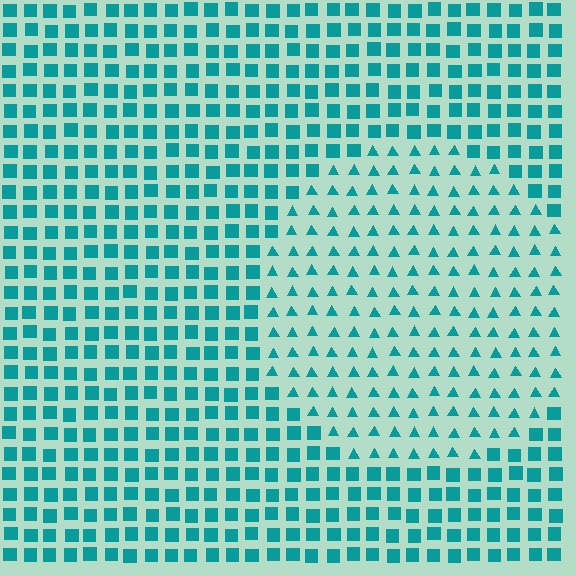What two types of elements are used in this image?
The image uses triangles inside the circle region and squares outside it.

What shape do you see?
I see a circle.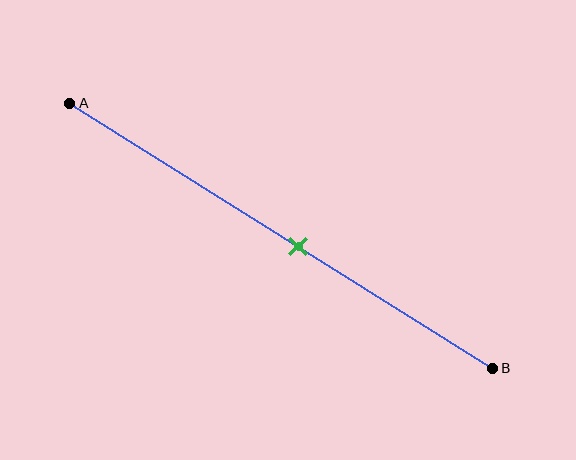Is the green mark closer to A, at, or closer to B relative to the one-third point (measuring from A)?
The green mark is closer to point B than the one-third point of segment AB.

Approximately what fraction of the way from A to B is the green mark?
The green mark is approximately 55% of the way from A to B.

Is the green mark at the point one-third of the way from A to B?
No, the mark is at about 55% from A, not at the 33% one-third point.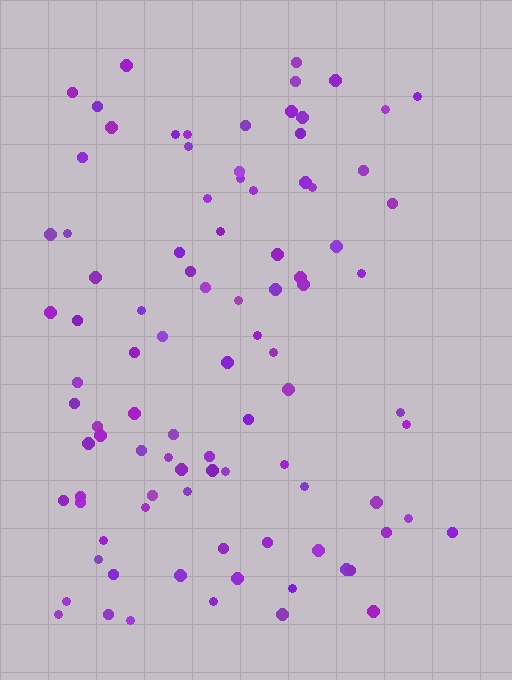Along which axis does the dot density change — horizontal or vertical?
Horizontal.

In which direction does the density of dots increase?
From right to left, with the left side densest.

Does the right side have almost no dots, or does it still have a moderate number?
Still a moderate number, just noticeably fewer than the left.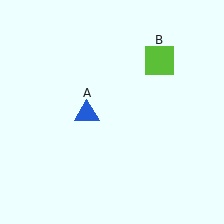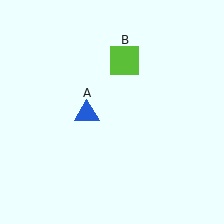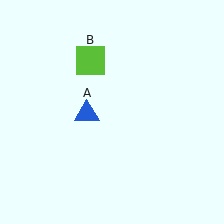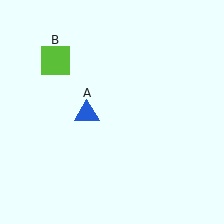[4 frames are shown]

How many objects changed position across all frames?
1 object changed position: lime square (object B).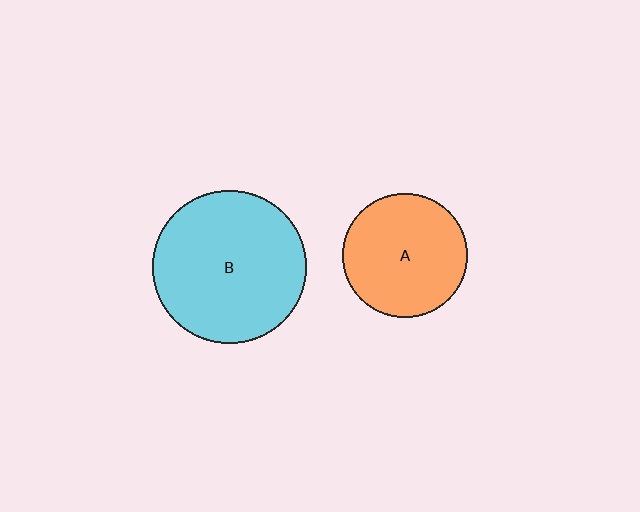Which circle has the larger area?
Circle B (cyan).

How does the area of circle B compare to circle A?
Approximately 1.5 times.